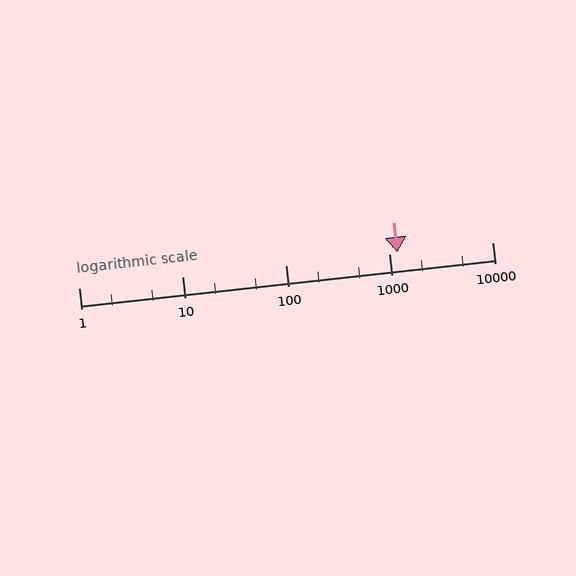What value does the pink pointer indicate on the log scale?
The pointer indicates approximately 1200.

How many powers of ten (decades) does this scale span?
The scale spans 4 decades, from 1 to 10000.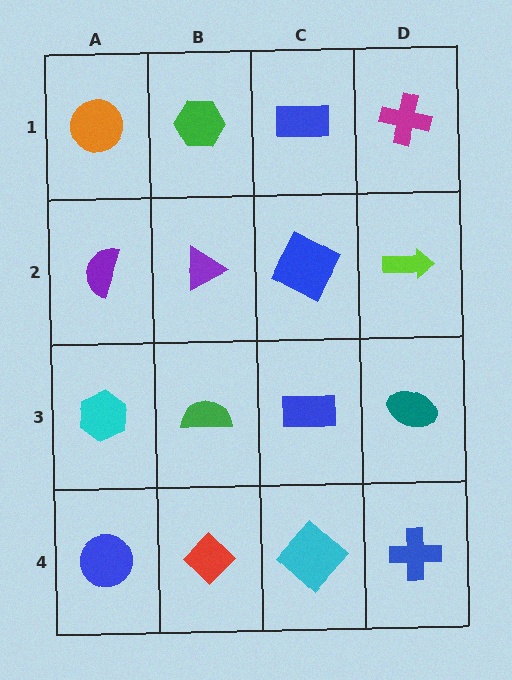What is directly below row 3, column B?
A red diamond.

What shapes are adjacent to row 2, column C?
A blue rectangle (row 1, column C), a blue rectangle (row 3, column C), a purple triangle (row 2, column B), a lime arrow (row 2, column D).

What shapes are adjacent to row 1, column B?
A purple triangle (row 2, column B), an orange circle (row 1, column A), a blue rectangle (row 1, column C).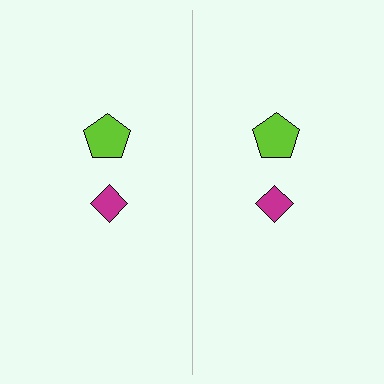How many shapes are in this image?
There are 4 shapes in this image.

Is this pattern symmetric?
Yes, this pattern has bilateral (reflection) symmetry.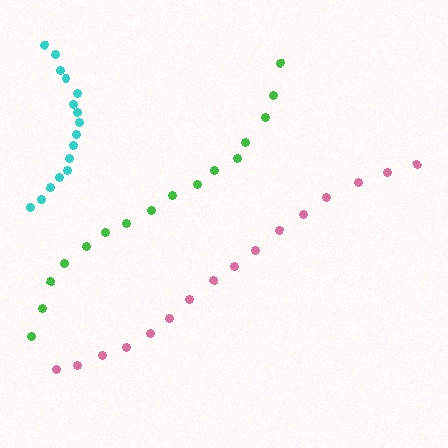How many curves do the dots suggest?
There are 3 distinct paths.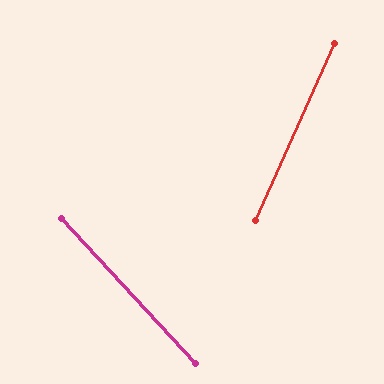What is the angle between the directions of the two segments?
Approximately 67 degrees.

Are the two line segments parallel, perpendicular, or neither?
Neither parallel nor perpendicular — they differ by about 67°.